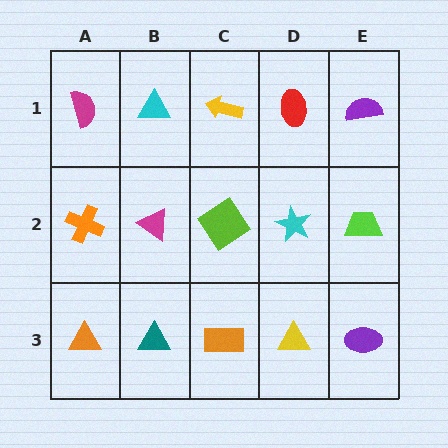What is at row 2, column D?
A cyan star.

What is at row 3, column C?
An orange rectangle.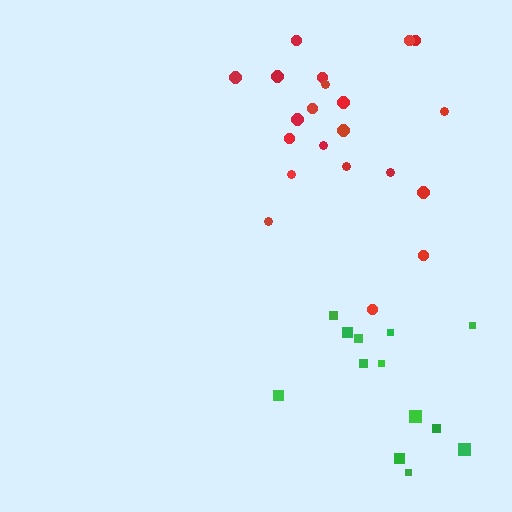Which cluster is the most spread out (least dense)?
Red.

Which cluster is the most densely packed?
Green.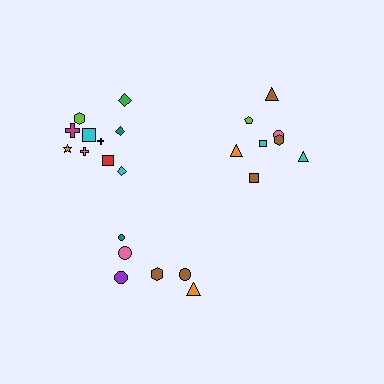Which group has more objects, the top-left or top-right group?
The top-left group.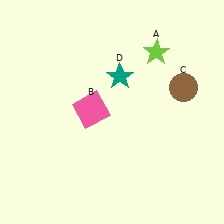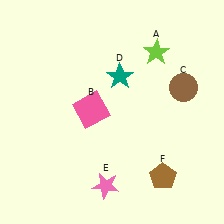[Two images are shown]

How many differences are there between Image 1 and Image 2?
There are 2 differences between the two images.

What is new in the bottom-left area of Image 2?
A pink star (E) was added in the bottom-left area of Image 2.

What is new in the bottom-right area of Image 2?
A brown pentagon (F) was added in the bottom-right area of Image 2.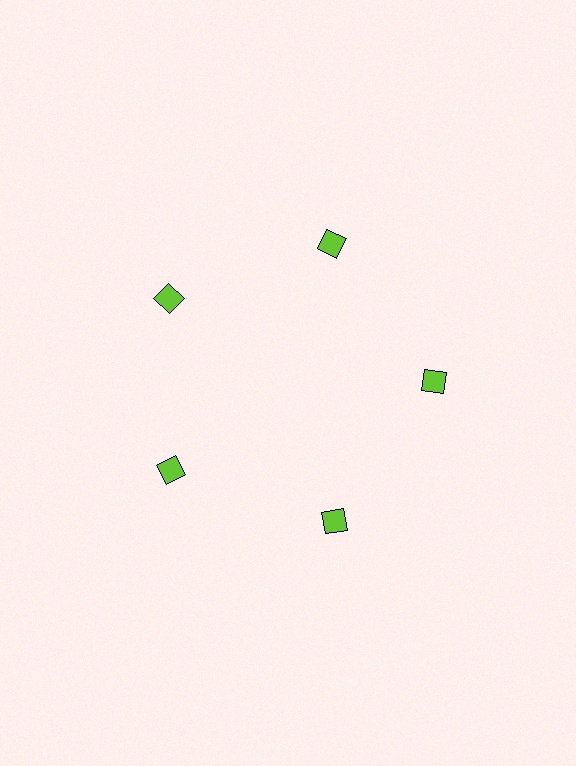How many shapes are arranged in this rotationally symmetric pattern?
There are 5 shapes, arranged in 5 groups of 1.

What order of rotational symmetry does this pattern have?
This pattern has 5-fold rotational symmetry.